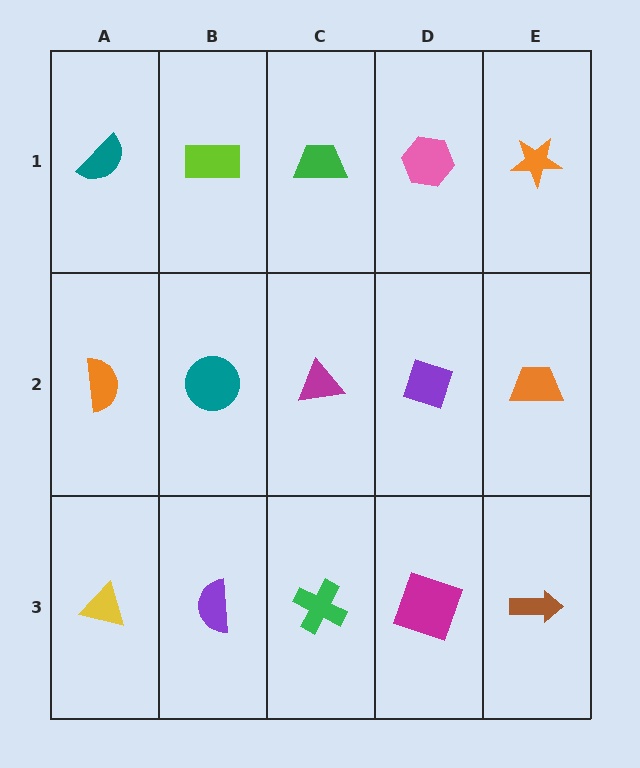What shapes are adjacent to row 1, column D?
A purple diamond (row 2, column D), a green trapezoid (row 1, column C), an orange star (row 1, column E).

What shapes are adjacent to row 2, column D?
A pink hexagon (row 1, column D), a magenta square (row 3, column D), a magenta triangle (row 2, column C), an orange trapezoid (row 2, column E).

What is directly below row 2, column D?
A magenta square.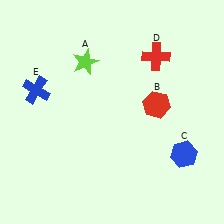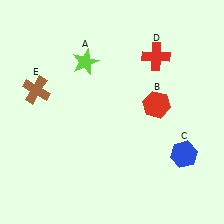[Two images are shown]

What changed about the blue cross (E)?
In Image 1, E is blue. In Image 2, it changed to brown.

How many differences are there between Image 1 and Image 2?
There is 1 difference between the two images.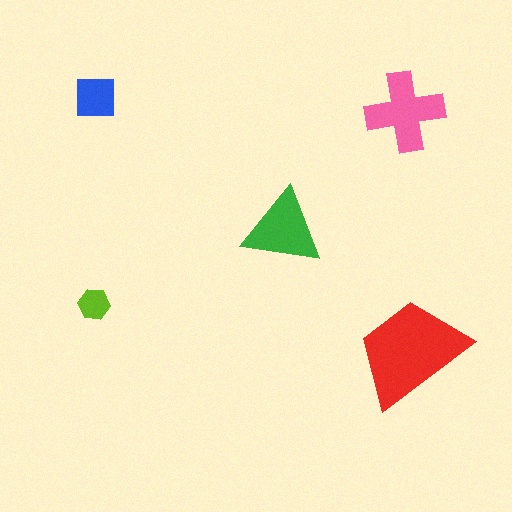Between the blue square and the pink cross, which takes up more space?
The pink cross.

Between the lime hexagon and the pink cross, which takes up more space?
The pink cross.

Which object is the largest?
The red trapezoid.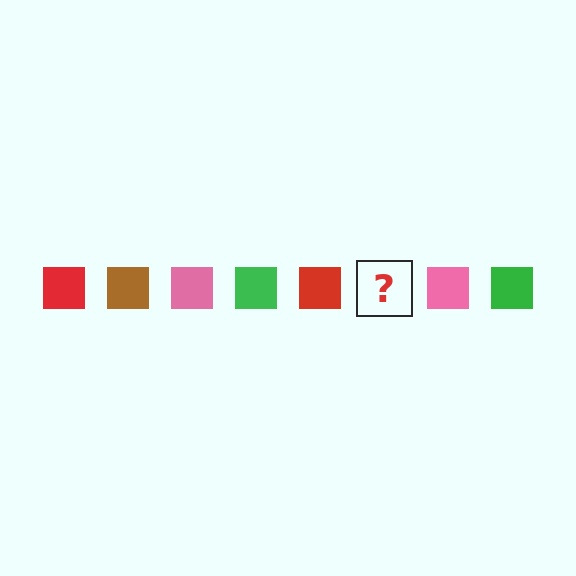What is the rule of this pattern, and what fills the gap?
The rule is that the pattern cycles through red, brown, pink, green squares. The gap should be filled with a brown square.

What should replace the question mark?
The question mark should be replaced with a brown square.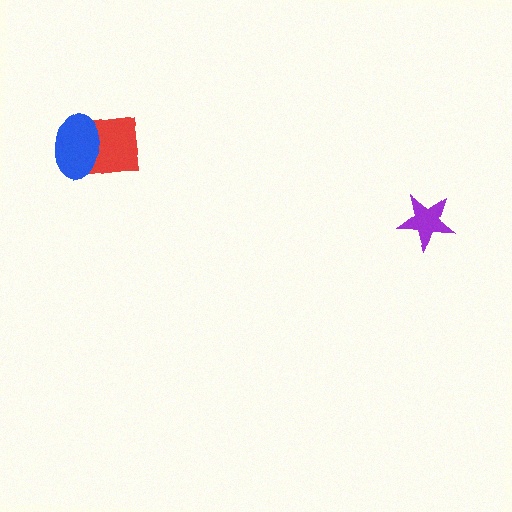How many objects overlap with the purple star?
0 objects overlap with the purple star.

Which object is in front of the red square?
The blue ellipse is in front of the red square.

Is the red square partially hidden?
Yes, it is partially covered by another shape.